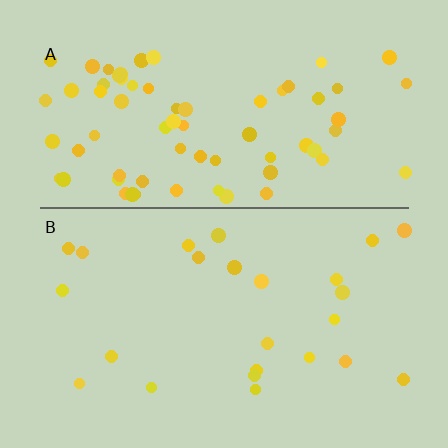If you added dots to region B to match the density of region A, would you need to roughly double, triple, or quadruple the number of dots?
Approximately triple.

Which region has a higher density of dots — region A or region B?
A (the top).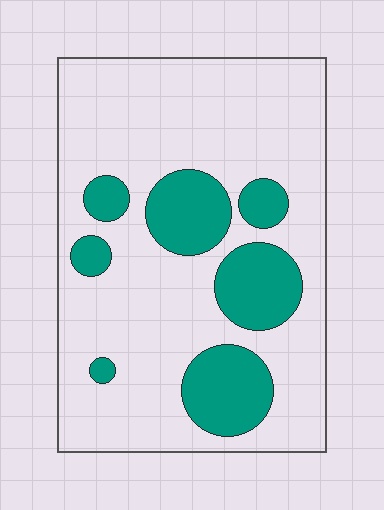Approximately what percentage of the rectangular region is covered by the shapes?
Approximately 25%.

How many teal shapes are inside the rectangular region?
7.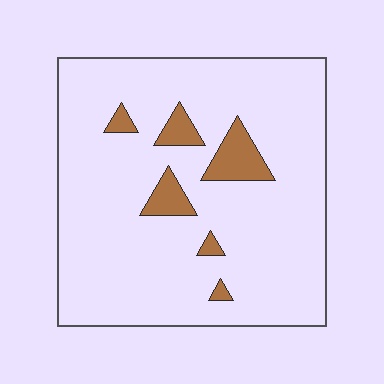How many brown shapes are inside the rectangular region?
6.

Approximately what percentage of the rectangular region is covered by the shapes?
Approximately 10%.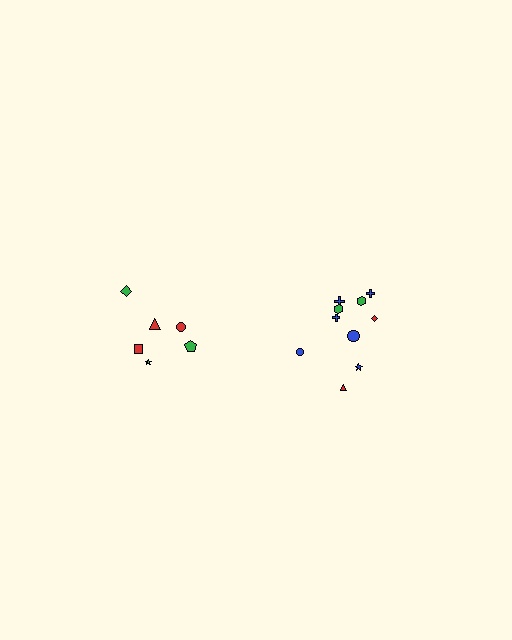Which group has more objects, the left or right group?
The right group.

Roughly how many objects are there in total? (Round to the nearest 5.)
Roughly 15 objects in total.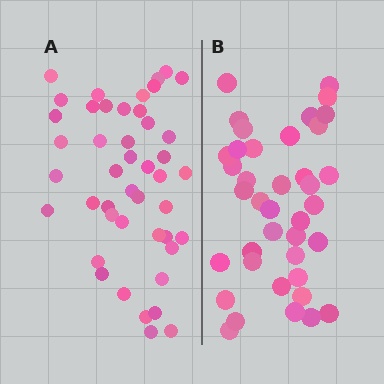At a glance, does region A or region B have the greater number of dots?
Region A (the left region) has more dots.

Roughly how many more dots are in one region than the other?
Region A has about 6 more dots than region B.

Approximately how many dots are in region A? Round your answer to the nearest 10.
About 40 dots. (The exact count is 45, which rounds to 40.)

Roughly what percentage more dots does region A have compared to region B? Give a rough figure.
About 15% more.